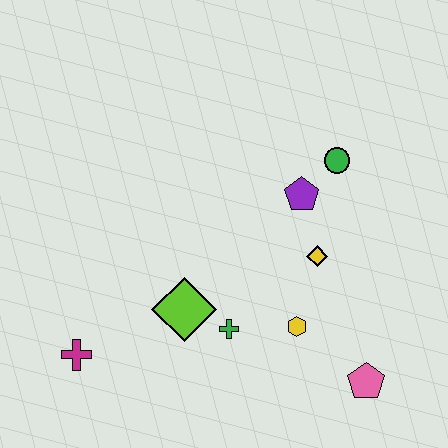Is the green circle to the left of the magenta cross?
No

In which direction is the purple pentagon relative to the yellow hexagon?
The purple pentagon is above the yellow hexagon.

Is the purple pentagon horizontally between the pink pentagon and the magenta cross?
Yes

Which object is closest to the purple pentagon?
The green circle is closest to the purple pentagon.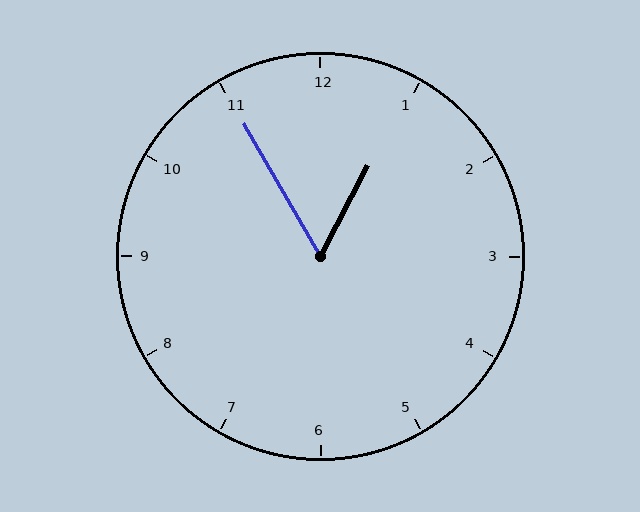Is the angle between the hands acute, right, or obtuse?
It is acute.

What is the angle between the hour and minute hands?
Approximately 58 degrees.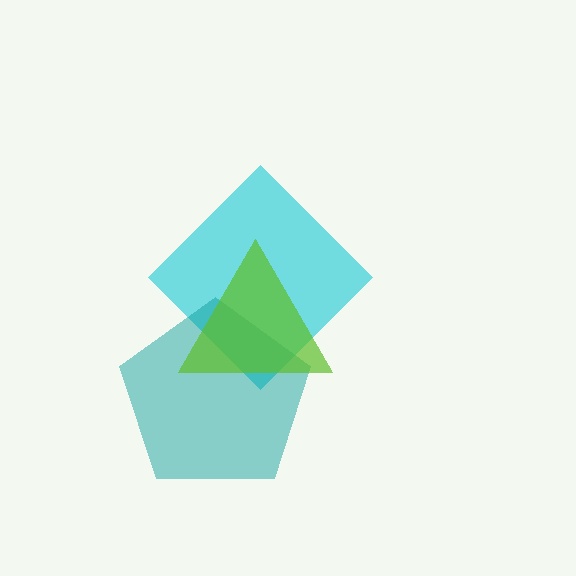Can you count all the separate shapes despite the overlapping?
Yes, there are 3 separate shapes.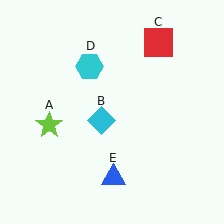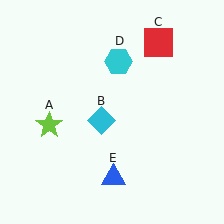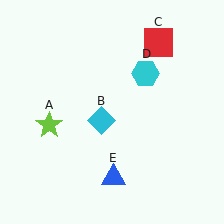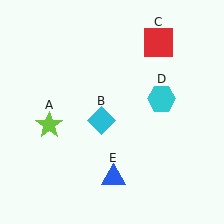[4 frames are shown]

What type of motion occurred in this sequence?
The cyan hexagon (object D) rotated clockwise around the center of the scene.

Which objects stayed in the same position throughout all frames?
Lime star (object A) and cyan diamond (object B) and red square (object C) and blue triangle (object E) remained stationary.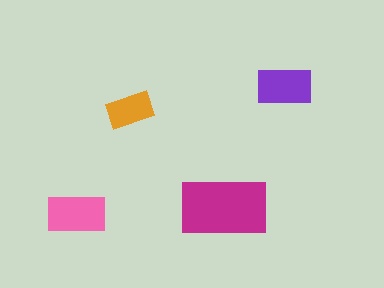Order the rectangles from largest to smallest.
the magenta one, the pink one, the purple one, the orange one.